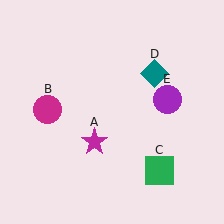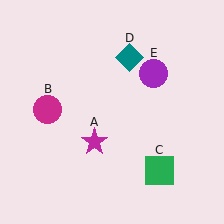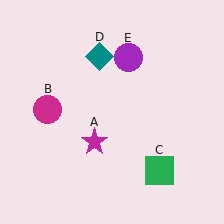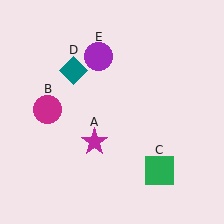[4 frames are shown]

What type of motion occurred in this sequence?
The teal diamond (object D), purple circle (object E) rotated counterclockwise around the center of the scene.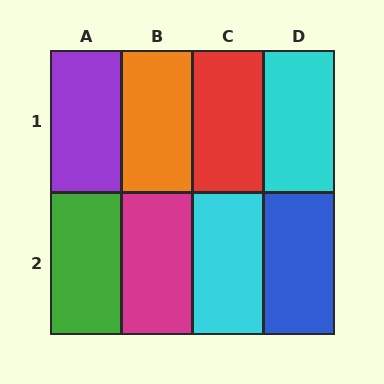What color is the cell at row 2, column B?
Magenta.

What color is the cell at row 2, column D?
Blue.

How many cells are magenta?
1 cell is magenta.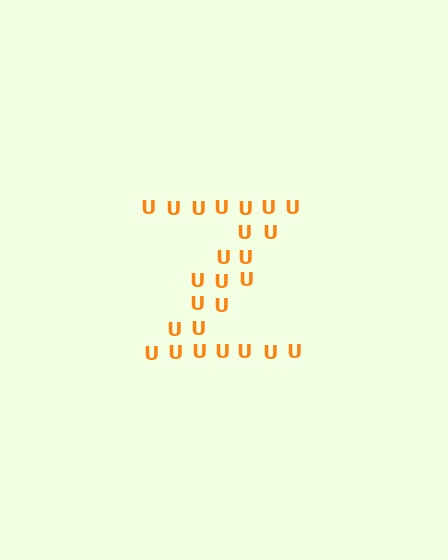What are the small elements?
The small elements are letter U's.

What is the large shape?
The large shape is the letter Z.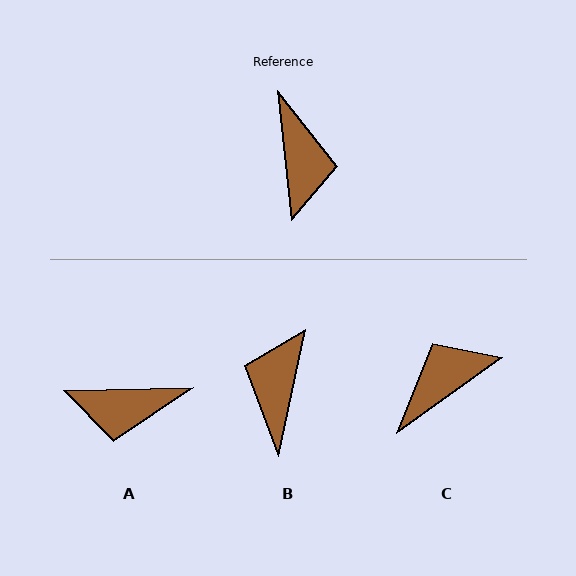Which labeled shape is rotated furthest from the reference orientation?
B, about 162 degrees away.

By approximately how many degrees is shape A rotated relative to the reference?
Approximately 94 degrees clockwise.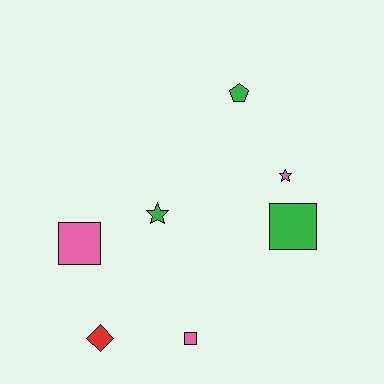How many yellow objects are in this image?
There are no yellow objects.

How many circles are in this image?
There are no circles.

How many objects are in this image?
There are 7 objects.